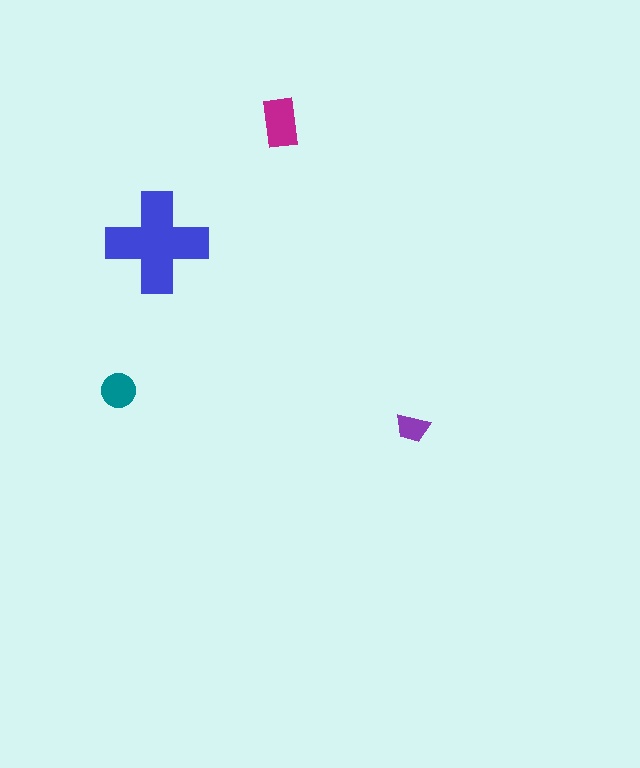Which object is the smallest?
The purple trapezoid.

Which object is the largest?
The blue cross.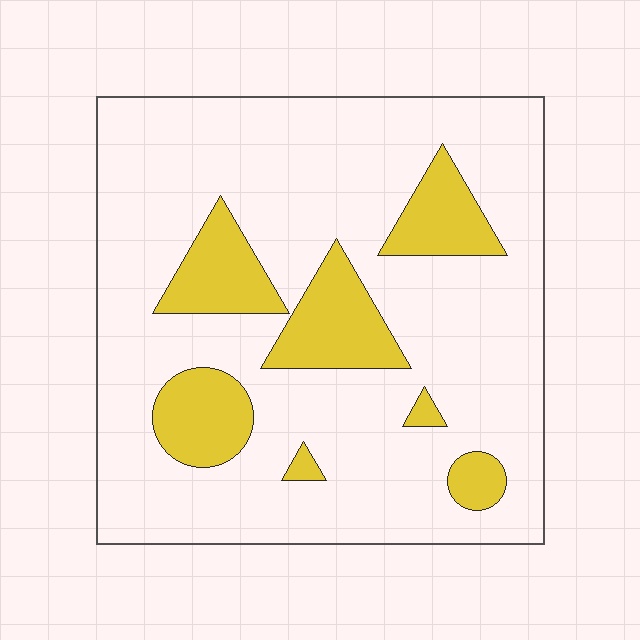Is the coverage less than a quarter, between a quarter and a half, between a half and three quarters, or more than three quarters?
Less than a quarter.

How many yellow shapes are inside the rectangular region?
7.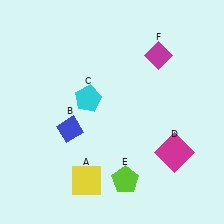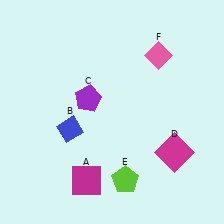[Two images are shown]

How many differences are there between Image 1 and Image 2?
There are 3 differences between the two images.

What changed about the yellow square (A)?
In Image 1, A is yellow. In Image 2, it changed to magenta.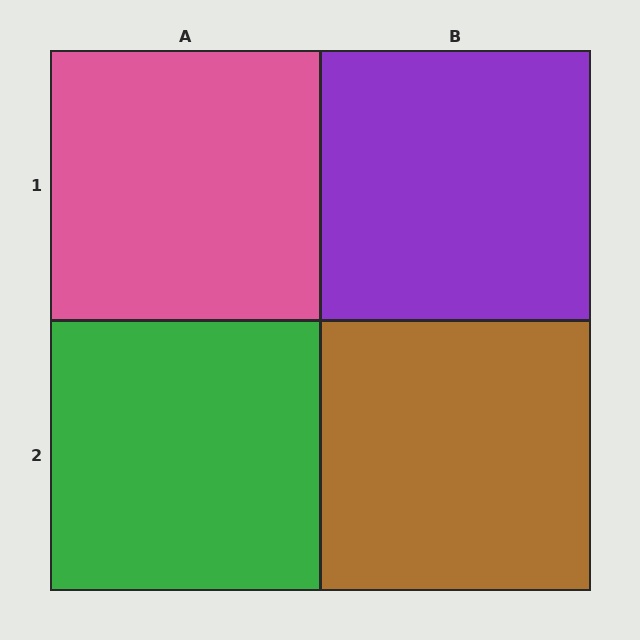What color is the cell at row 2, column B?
Brown.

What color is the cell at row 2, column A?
Green.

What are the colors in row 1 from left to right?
Pink, purple.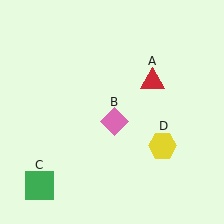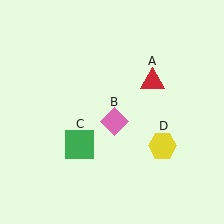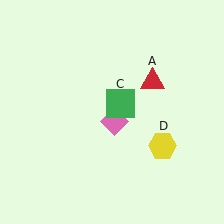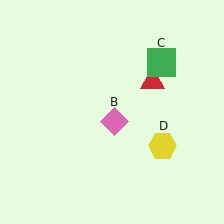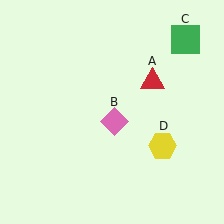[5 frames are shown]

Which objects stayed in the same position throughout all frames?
Red triangle (object A) and pink diamond (object B) and yellow hexagon (object D) remained stationary.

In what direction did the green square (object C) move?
The green square (object C) moved up and to the right.